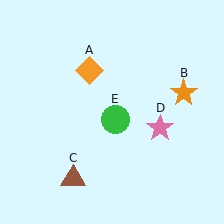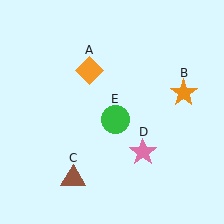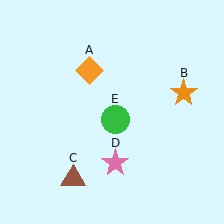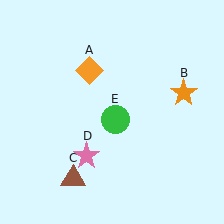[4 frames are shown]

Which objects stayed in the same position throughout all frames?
Orange diamond (object A) and orange star (object B) and brown triangle (object C) and green circle (object E) remained stationary.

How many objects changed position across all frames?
1 object changed position: pink star (object D).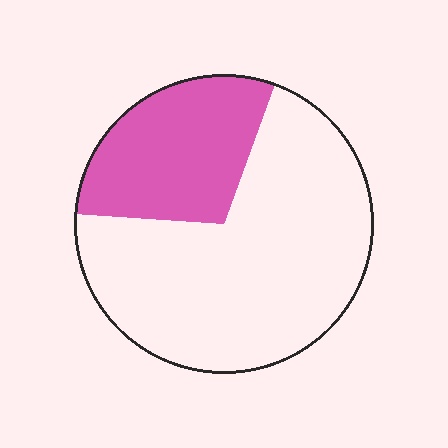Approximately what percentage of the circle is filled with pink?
Approximately 30%.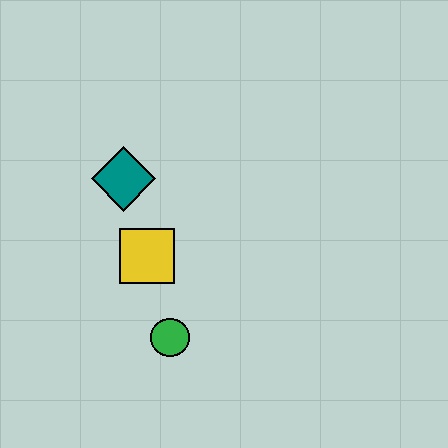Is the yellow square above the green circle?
Yes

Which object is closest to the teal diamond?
The yellow square is closest to the teal diamond.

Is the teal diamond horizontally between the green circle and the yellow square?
No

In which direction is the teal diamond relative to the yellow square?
The teal diamond is above the yellow square.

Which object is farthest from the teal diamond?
The green circle is farthest from the teal diamond.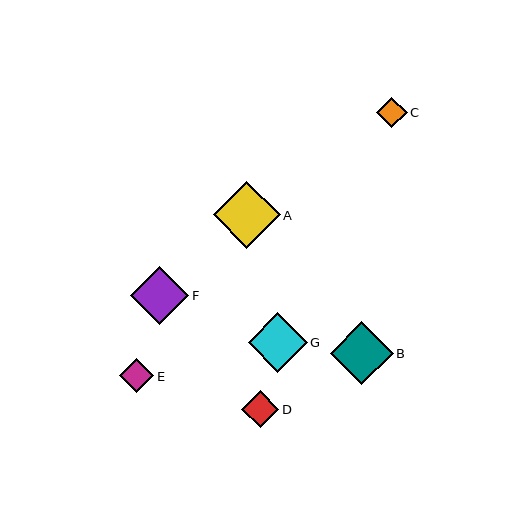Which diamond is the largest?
Diamond A is the largest with a size of approximately 67 pixels.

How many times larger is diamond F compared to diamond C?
Diamond F is approximately 1.9 times the size of diamond C.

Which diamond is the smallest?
Diamond C is the smallest with a size of approximately 30 pixels.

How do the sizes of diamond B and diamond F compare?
Diamond B and diamond F are approximately the same size.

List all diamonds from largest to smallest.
From largest to smallest: A, B, G, F, D, E, C.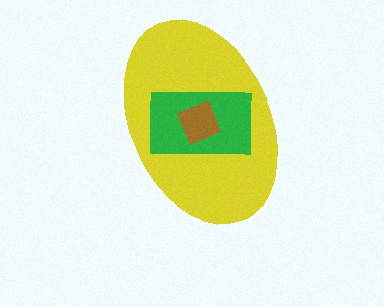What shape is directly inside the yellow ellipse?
The green rectangle.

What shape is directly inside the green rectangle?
The brown square.